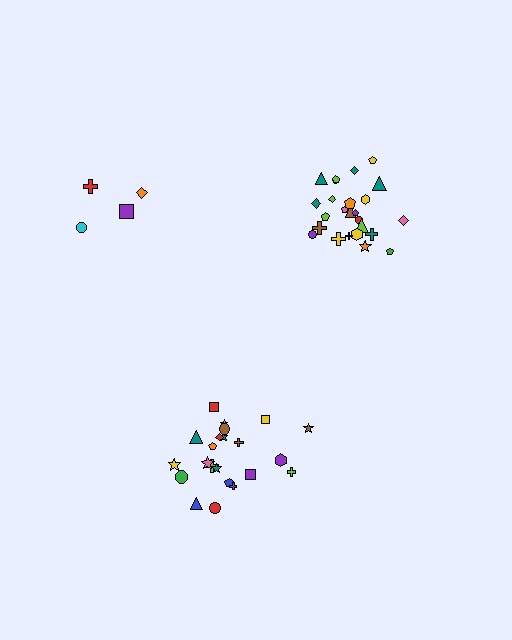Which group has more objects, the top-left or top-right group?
The top-right group.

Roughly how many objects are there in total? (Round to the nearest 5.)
Roughly 50 objects in total.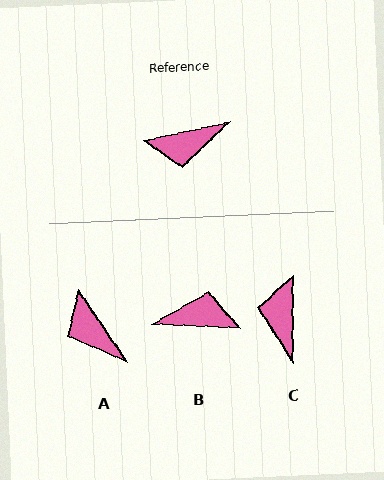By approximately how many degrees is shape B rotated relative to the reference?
Approximately 165 degrees counter-clockwise.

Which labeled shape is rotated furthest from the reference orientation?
B, about 165 degrees away.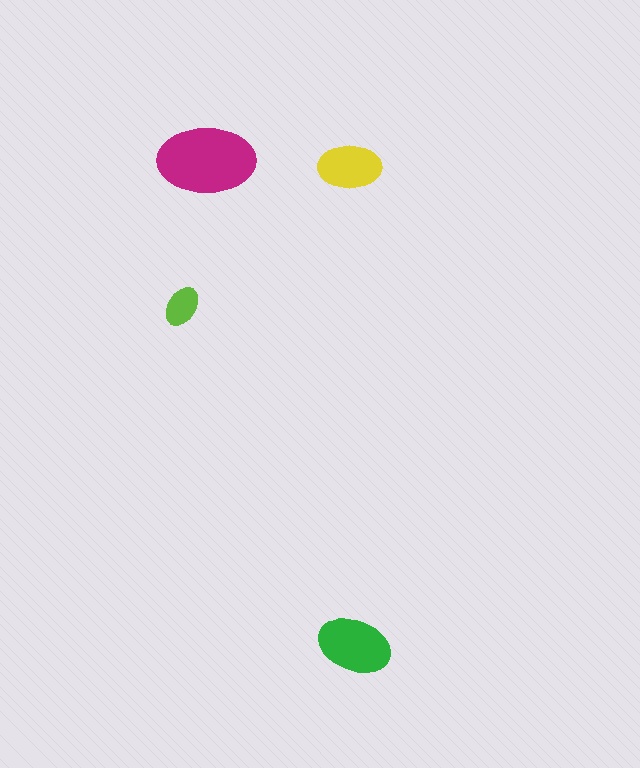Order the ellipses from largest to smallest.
the magenta one, the green one, the yellow one, the lime one.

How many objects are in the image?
There are 4 objects in the image.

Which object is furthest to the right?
The green ellipse is rightmost.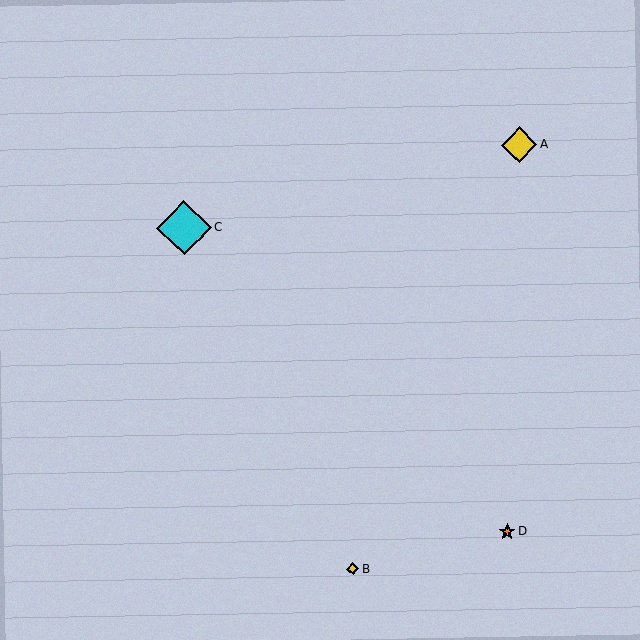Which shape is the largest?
The cyan diamond (labeled C) is the largest.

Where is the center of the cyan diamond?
The center of the cyan diamond is at (184, 228).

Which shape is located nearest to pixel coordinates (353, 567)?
The yellow diamond (labeled B) at (353, 569) is nearest to that location.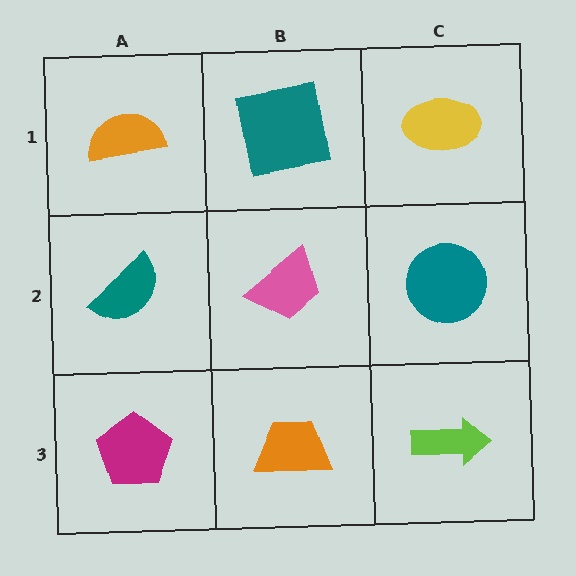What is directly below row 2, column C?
A lime arrow.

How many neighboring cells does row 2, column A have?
3.